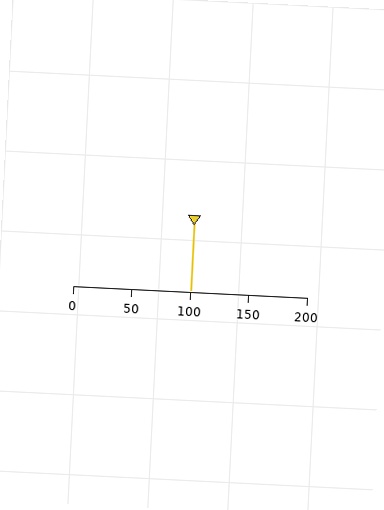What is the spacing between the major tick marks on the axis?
The major ticks are spaced 50 apart.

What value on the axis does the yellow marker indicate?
The marker indicates approximately 100.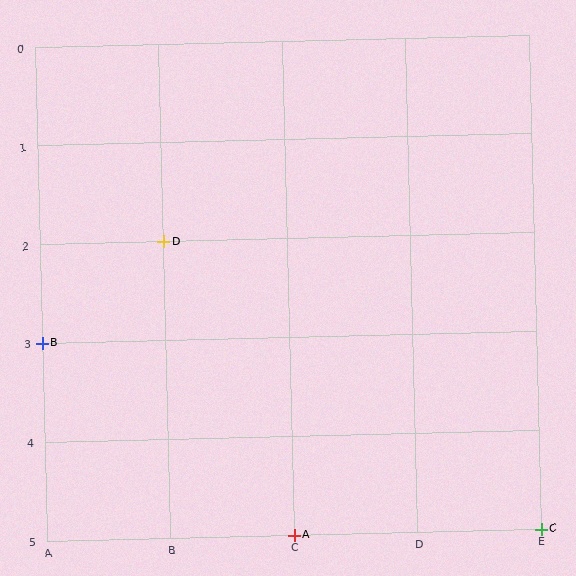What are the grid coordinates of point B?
Point B is at grid coordinates (A, 3).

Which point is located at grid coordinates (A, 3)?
Point B is at (A, 3).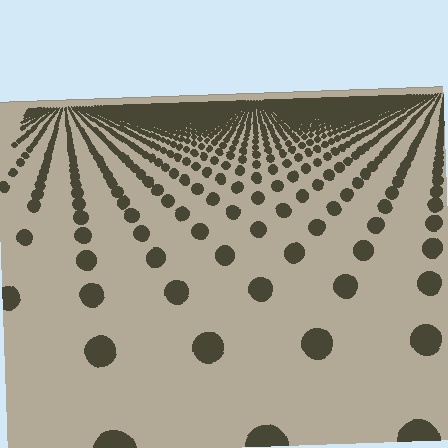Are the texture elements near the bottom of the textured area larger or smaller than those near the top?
Larger. Near the bottom, elements are closer to the viewer and appear at a bigger on-screen size.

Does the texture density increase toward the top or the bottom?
Density increases toward the top.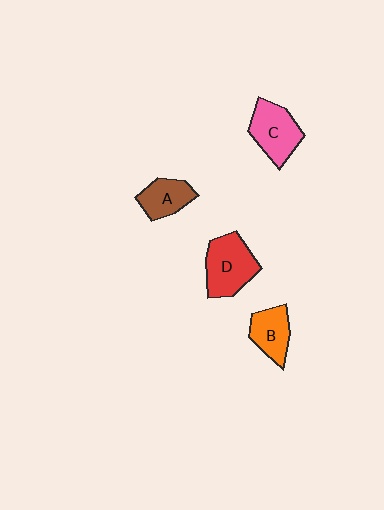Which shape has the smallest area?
Shape A (brown).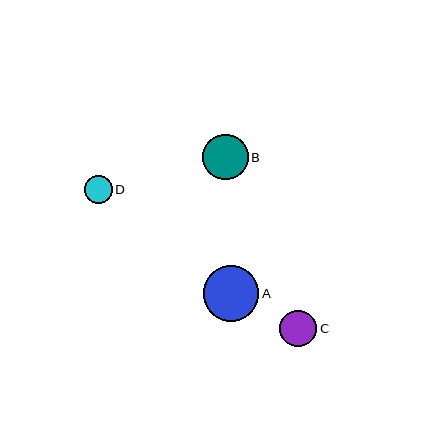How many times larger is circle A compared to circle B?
Circle A is approximately 1.2 times the size of circle B.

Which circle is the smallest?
Circle D is the smallest with a size of approximately 28 pixels.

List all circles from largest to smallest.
From largest to smallest: A, B, C, D.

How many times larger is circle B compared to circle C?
Circle B is approximately 1.2 times the size of circle C.